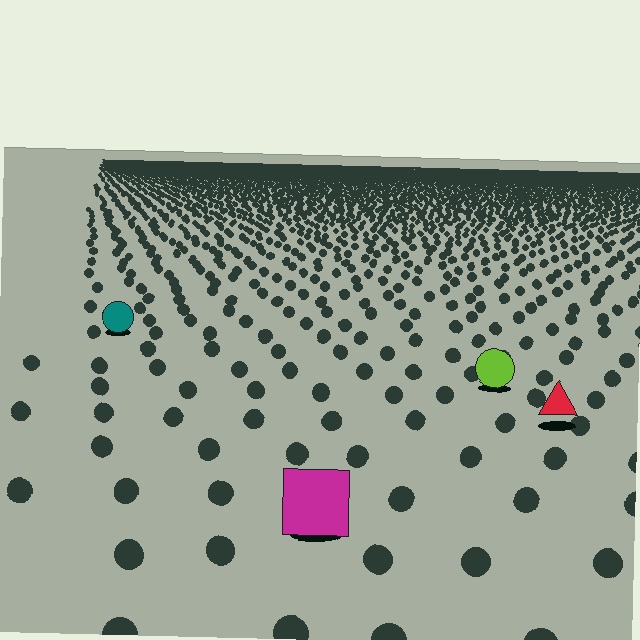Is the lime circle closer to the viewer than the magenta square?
No. The magenta square is closer — you can tell from the texture gradient: the ground texture is coarser near it.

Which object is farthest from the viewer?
The teal circle is farthest from the viewer. It appears smaller and the ground texture around it is denser.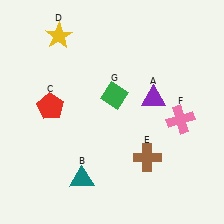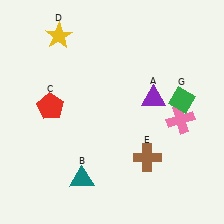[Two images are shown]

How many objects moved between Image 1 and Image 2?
1 object moved between the two images.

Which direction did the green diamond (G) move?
The green diamond (G) moved right.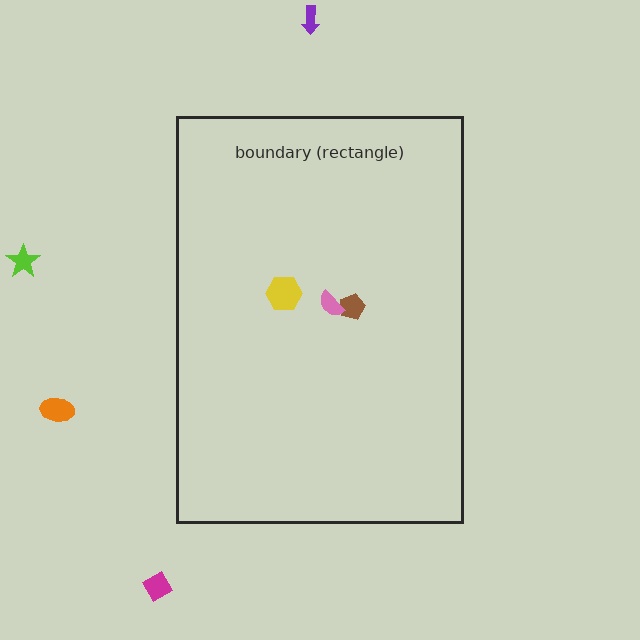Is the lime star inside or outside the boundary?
Outside.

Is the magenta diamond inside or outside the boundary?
Outside.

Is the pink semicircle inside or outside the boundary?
Inside.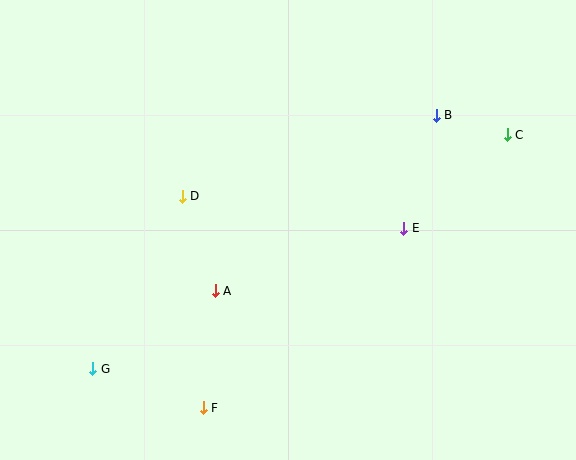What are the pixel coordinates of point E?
Point E is at (404, 228).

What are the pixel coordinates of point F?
Point F is at (203, 408).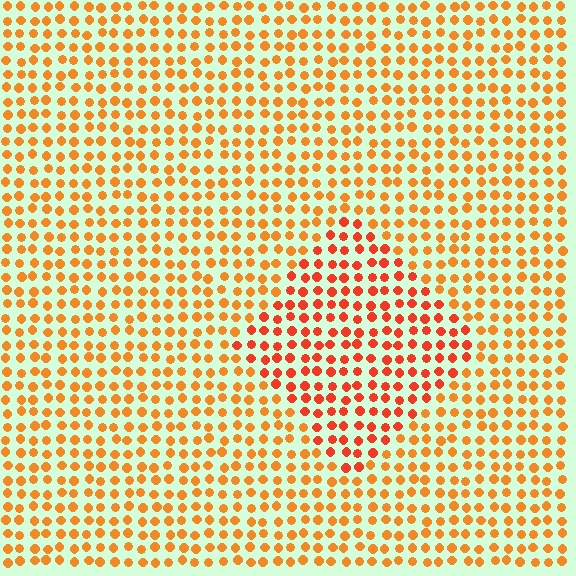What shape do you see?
I see a diamond.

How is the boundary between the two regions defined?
The boundary is defined purely by a slight shift in hue (about 24 degrees). Spacing, size, and orientation are identical on both sides.